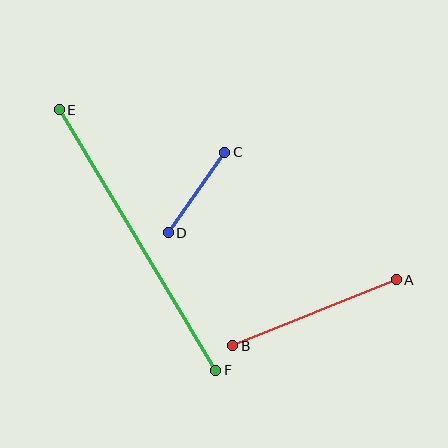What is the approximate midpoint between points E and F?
The midpoint is at approximately (138, 240) pixels.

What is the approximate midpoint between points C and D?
The midpoint is at approximately (196, 193) pixels.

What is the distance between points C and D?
The distance is approximately 98 pixels.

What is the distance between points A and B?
The distance is approximately 176 pixels.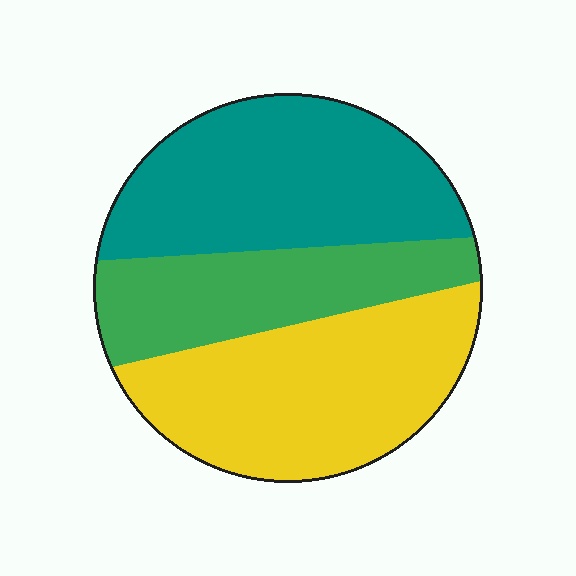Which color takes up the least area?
Green, at roughly 25%.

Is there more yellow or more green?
Yellow.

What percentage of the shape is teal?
Teal takes up about three eighths (3/8) of the shape.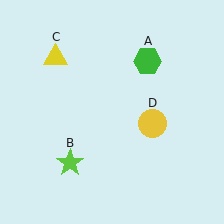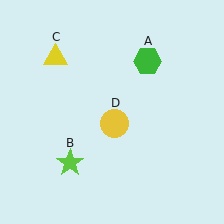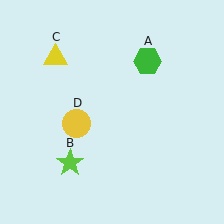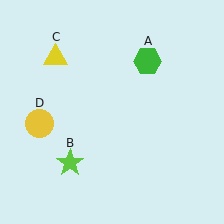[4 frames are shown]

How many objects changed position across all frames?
1 object changed position: yellow circle (object D).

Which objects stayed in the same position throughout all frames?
Green hexagon (object A) and lime star (object B) and yellow triangle (object C) remained stationary.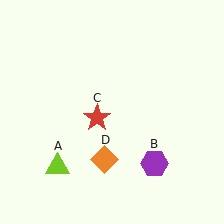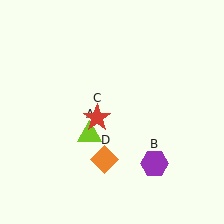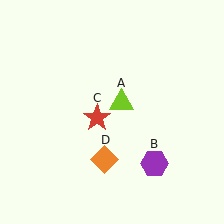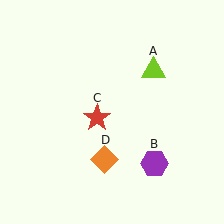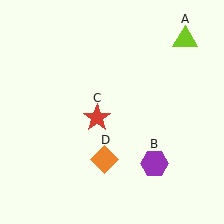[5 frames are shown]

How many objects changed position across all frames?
1 object changed position: lime triangle (object A).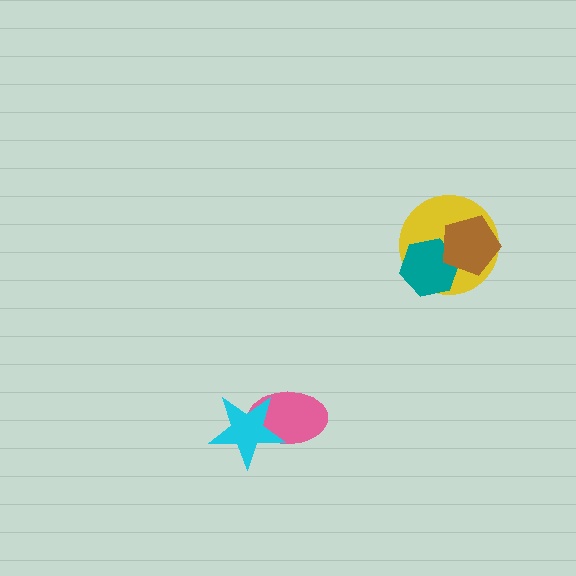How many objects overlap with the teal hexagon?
2 objects overlap with the teal hexagon.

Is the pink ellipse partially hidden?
Yes, it is partially covered by another shape.